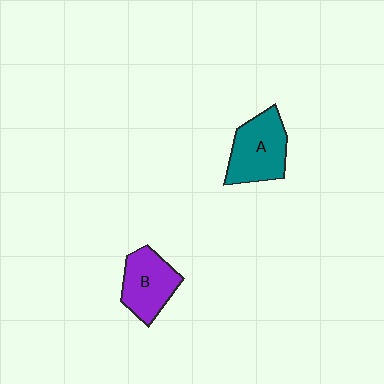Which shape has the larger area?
Shape A (teal).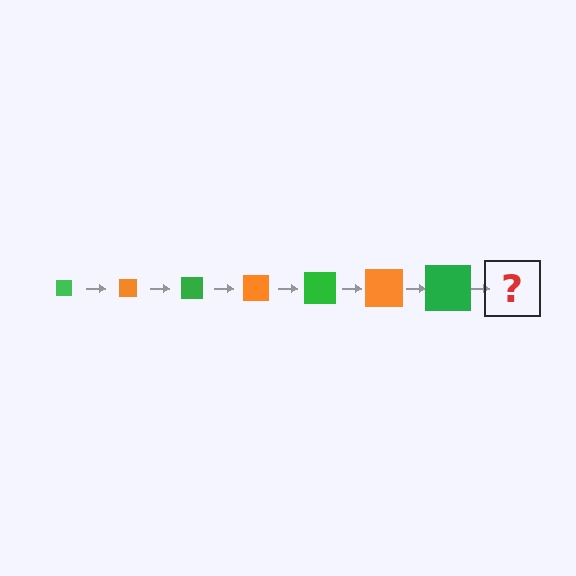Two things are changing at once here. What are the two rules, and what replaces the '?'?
The two rules are that the square grows larger each step and the color cycles through green and orange. The '?' should be an orange square, larger than the previous one.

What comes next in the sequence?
The next element should be an orange square, larger than the previous one.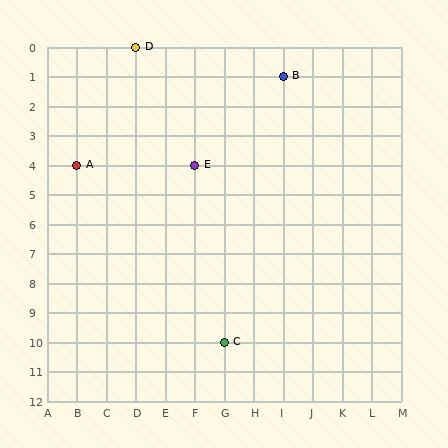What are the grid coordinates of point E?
Point E is at grid coordinates (F, 4).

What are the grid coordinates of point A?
Point A is at grid coordinates (B, 4).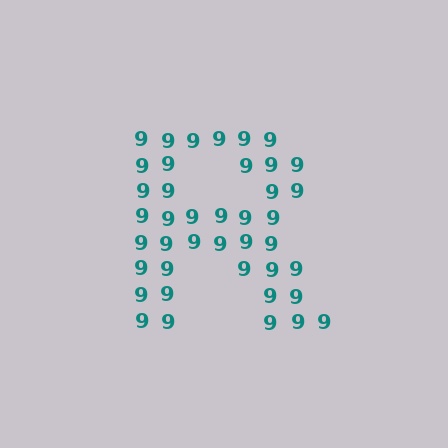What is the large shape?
The large shape is the letter R.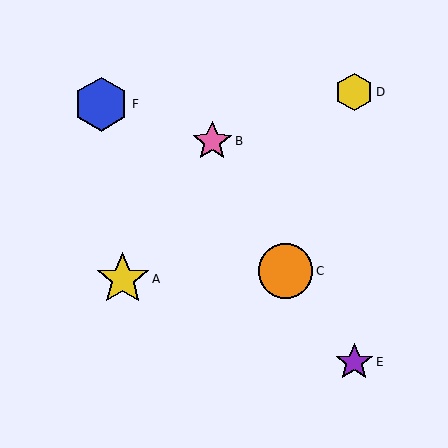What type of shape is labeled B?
Shape B is a pink star.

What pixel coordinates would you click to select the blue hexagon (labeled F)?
Click at (101, 104) to select the blue hexagon F.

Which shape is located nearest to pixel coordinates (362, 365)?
The purple star (labeled E) at (354, 362) is nearest to that location.